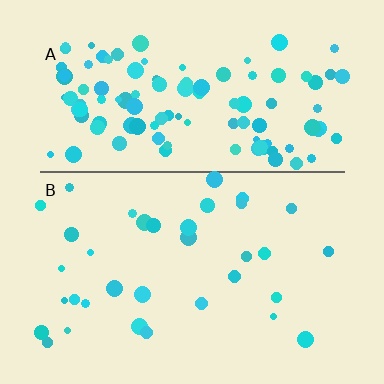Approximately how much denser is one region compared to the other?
Approximately 3.3× — region A over region B.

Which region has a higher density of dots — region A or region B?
A (the top).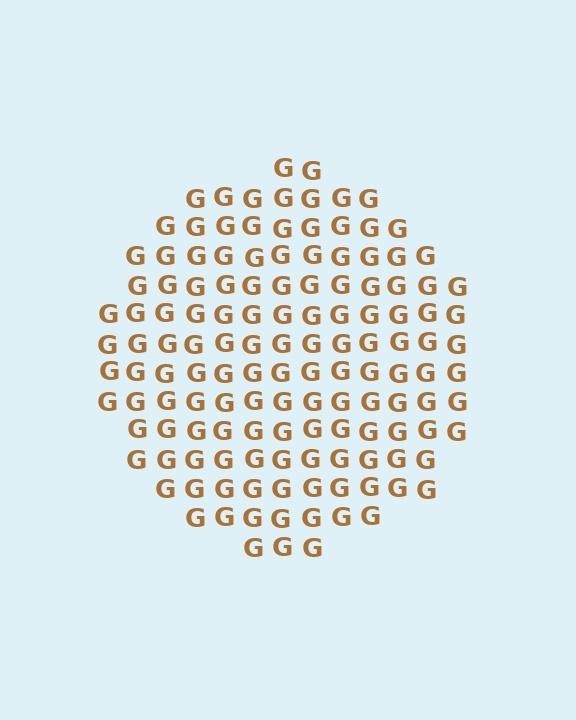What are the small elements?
The small elements are letter G's.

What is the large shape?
The large shape is a circle.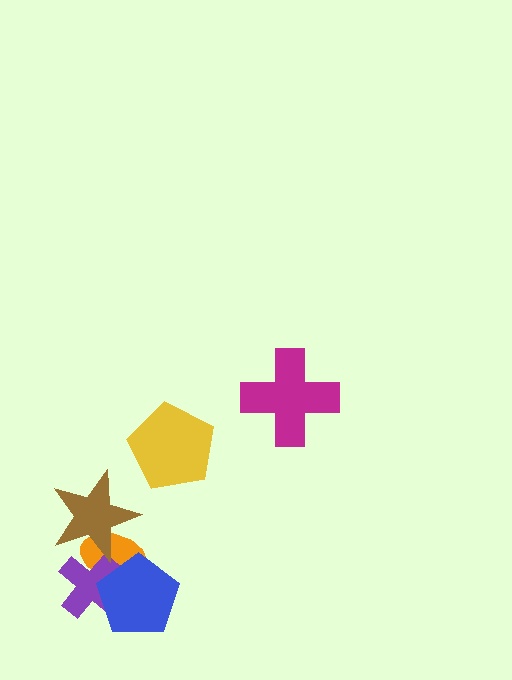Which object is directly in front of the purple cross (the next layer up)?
The blue pentagon is directly in front of the purple cross.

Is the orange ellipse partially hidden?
Yes, it is partially covered by another shape.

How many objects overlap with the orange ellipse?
3 objects overlap with the orange ellipse.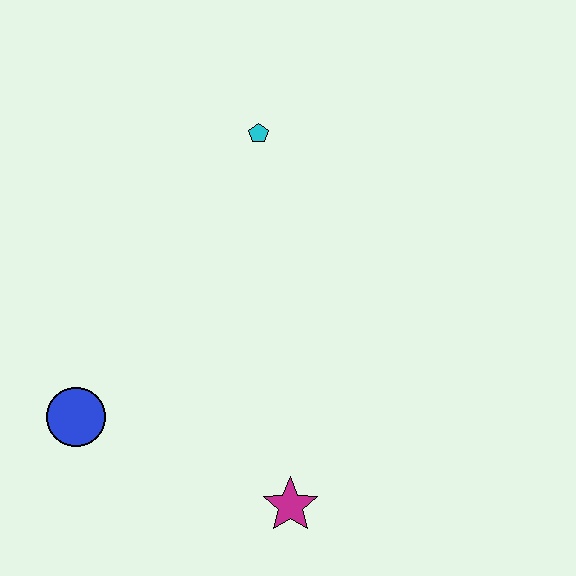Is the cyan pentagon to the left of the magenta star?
Yes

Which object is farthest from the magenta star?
The cyan pentagon is farthest from the magenta star.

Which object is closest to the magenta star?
The blue circle is closest to the magenta star.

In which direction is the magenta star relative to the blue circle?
The magenta star is to the right of the blue circle.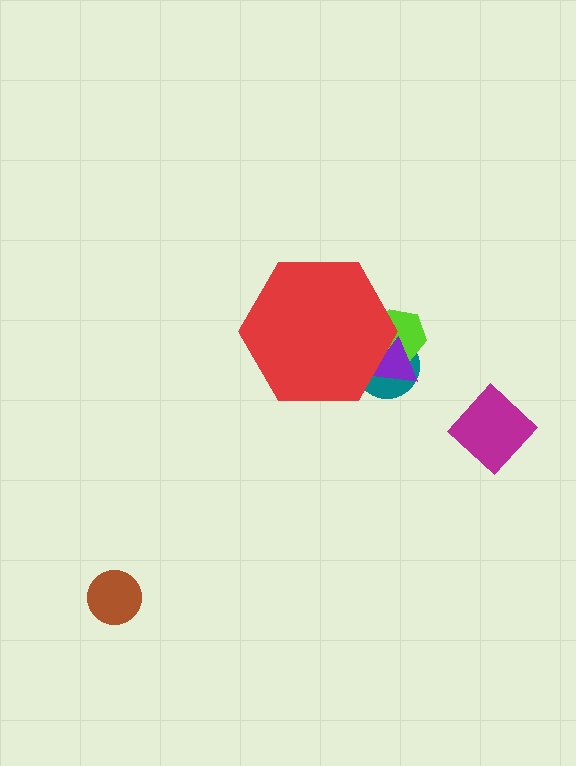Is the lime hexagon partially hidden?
Yes, the lime hexagon is partially hidden behind the red hexagon.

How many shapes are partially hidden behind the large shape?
3 shapes are partially hidden.